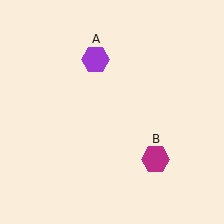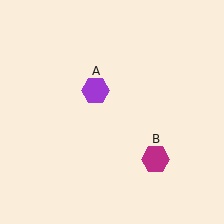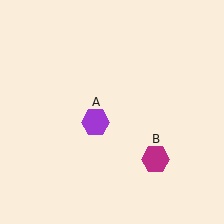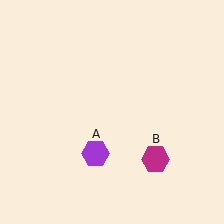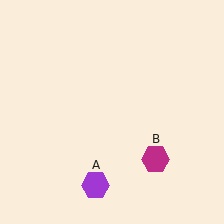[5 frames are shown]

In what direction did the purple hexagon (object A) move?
The purple hexagon (object A) moved down.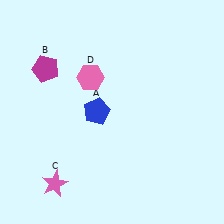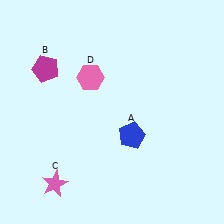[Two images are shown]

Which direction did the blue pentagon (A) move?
The blue pentagon (A) moved right.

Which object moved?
The blue pentagon (A) moved right.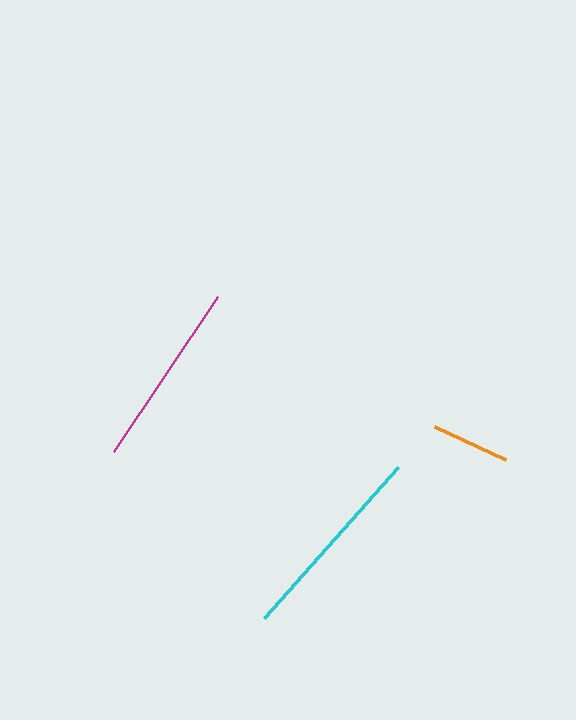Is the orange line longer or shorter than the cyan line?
The cyan line is longer than the orange line.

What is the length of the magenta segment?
The magenta segment is approximately 187 pixels long.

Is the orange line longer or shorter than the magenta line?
The magenta line is longer than the orange line.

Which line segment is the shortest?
The orange line is the shortest at approximately 78 pixels.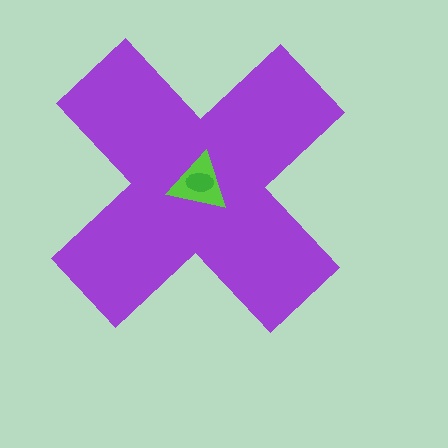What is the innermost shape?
The green ellipse.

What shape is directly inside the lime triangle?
The green ellipse.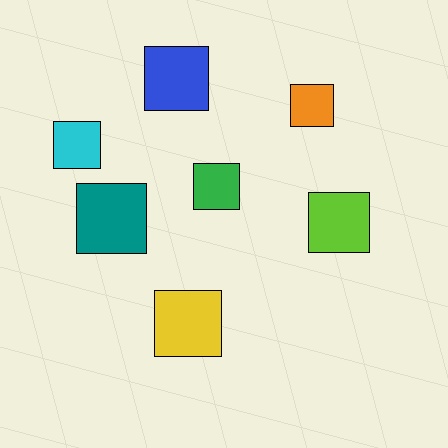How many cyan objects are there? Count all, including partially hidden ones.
There is 1 cyan object.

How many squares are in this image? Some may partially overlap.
There are 7 squares.